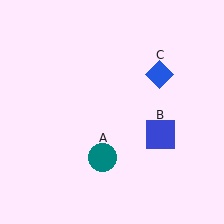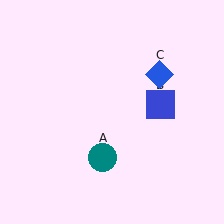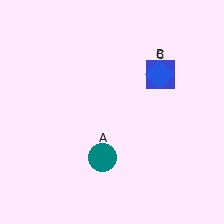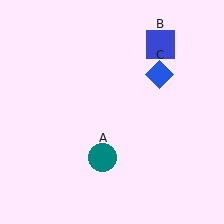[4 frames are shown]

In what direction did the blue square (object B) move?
The blue square (object B) moved up.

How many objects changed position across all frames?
1 object changed position: blue square (object B).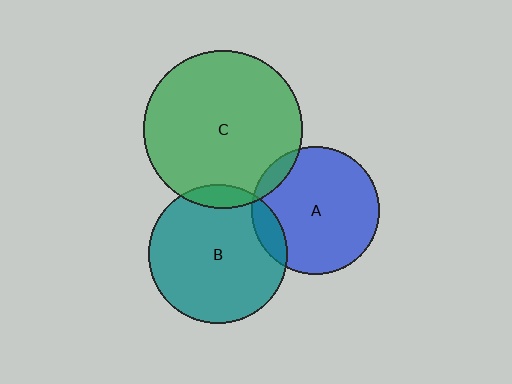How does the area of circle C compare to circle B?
Approximately 1.3 times.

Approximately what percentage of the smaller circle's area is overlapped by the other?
Approximately 10%.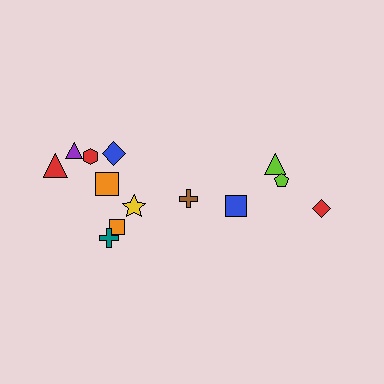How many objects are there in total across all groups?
There are 13 objects.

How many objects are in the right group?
There are 5 objects.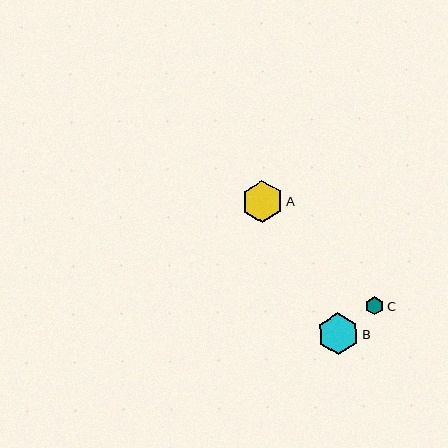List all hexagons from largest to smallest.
From largest to smallest: A, B, C.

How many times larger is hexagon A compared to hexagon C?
Hexagon A is approximately 2.3 times the size of hexagon C.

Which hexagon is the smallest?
Hexagon C is the smallest with a size of approximately 18 pixels.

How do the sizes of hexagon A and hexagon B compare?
Hexagon A and hexagon B are approximately the same size.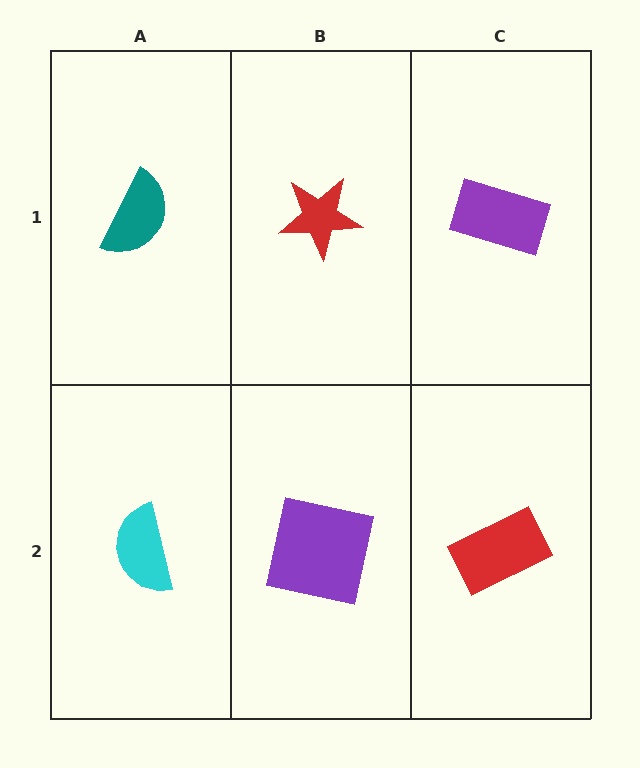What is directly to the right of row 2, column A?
A purple square.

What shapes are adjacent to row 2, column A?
A teal semicircle (row 1, column A), a purple square (row 2, column B).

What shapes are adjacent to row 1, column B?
A purple square (row 2, column B), a teal semicircle (row 1, column A), a purple rectangle (row 1, column C).